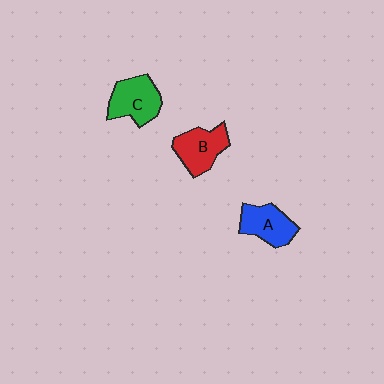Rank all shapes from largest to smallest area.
From largest to smallest: C (green), B (red), A (blue).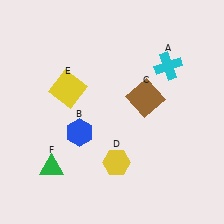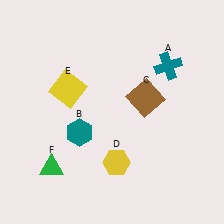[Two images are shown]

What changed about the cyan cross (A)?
In Image 1, A is cyan. In Image 2, it changed to teal.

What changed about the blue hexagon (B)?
In Image 1, B is blue. In Image 2, it changed to teal.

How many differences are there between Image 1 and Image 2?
There are 2 differences between the two images.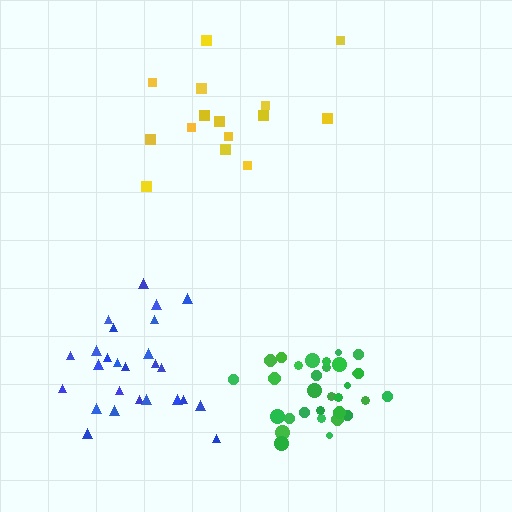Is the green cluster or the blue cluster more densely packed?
Green.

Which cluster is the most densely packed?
Green.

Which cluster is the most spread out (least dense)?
Yellow.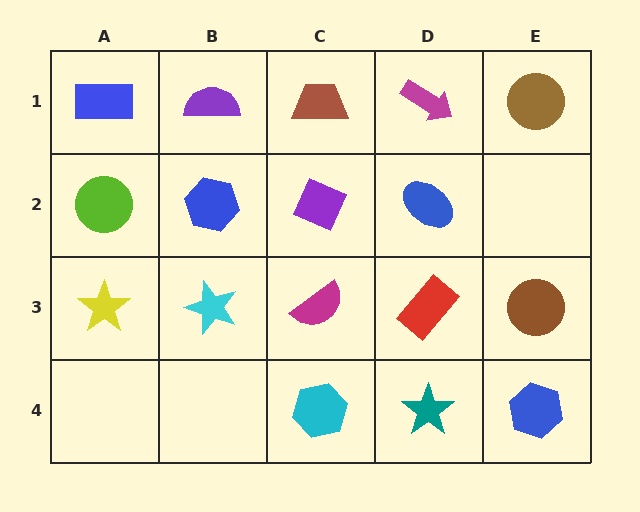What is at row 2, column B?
A blue hexagon.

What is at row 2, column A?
A lime circle.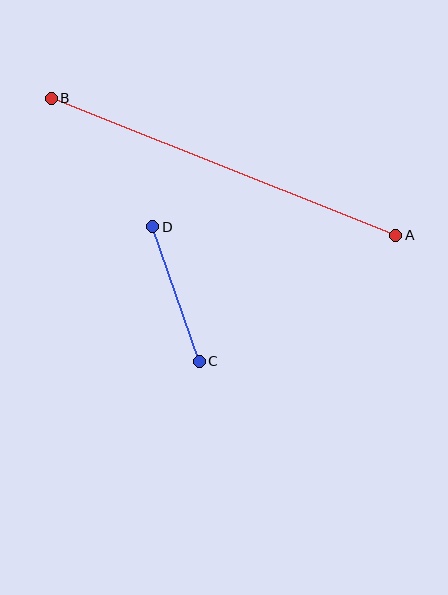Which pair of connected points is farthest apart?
Points A and B are farthest apart.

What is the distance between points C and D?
The distance is approximately 142 pixels.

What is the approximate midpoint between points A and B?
The midpoint is at approximately (224, 167) pixels.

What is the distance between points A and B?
The distance is approximately 371 pixels.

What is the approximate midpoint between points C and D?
The midpoint is at approximately (176, 294) pixels.